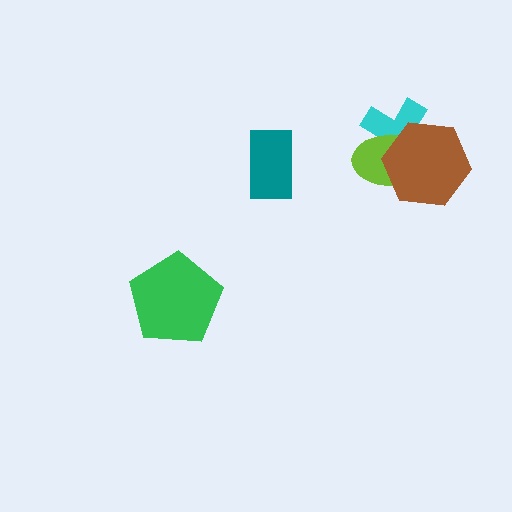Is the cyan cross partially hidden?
Yes, it is partially covered by another shape.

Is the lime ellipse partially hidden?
Yes, it is partially covered by another shape.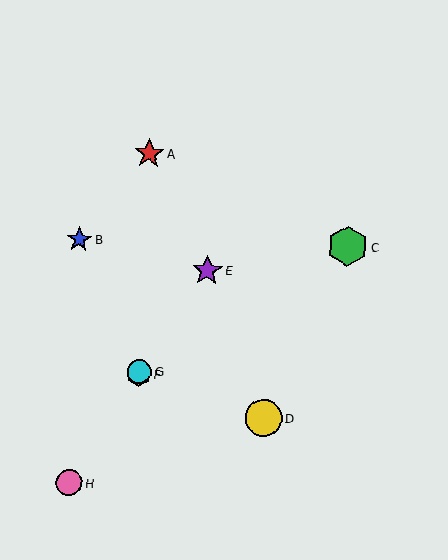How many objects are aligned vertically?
3 objects (A, F, G) are aligned vertically.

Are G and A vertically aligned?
Yes, both are at x≈139.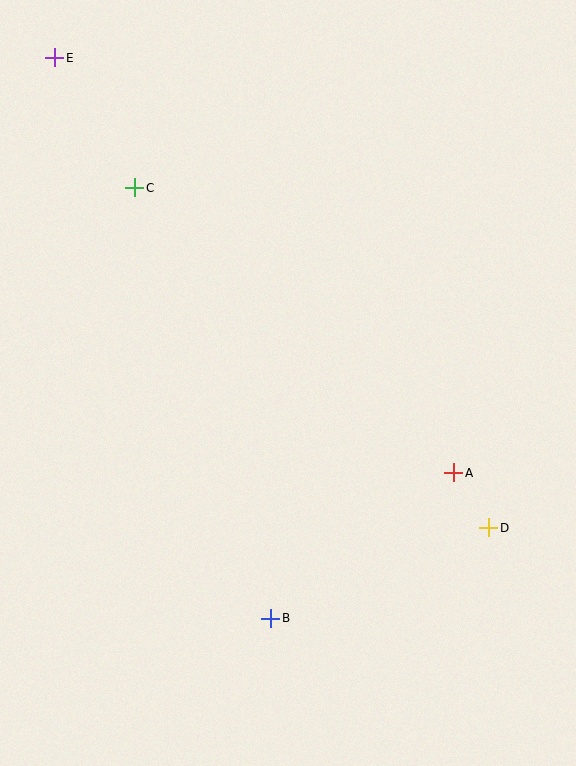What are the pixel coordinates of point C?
Point C is at (135, 188).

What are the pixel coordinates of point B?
Point B is at (271, 618).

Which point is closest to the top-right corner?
Point C is closest to the top-right corner.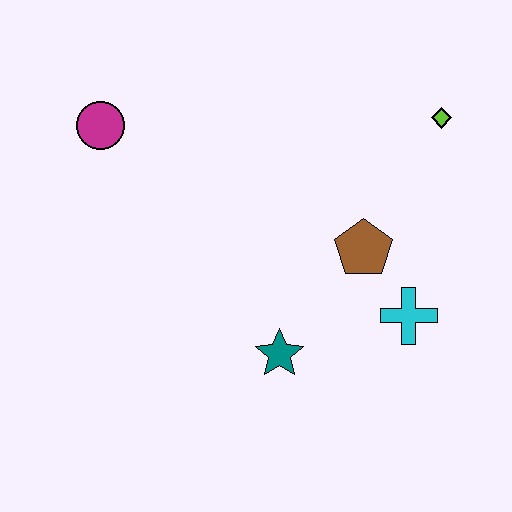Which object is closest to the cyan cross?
The brown pentagon is closest to the cyan cross.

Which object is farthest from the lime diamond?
The magenta circle is farthest from the lime diamond.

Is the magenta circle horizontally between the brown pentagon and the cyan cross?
No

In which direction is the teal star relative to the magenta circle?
The teal star is below the magenta circle.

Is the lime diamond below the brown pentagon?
No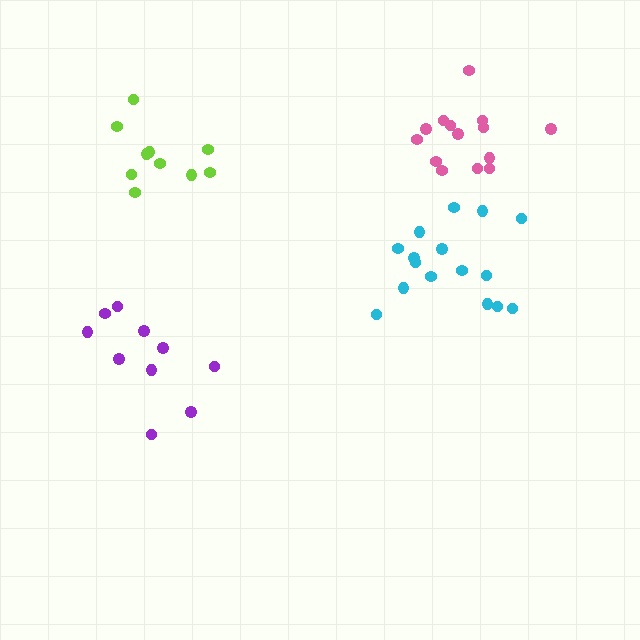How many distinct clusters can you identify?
There are 4 distinct clusters.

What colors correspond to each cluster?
The clusters are colored: purple, pink, lime, cyan.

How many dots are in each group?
Group 1: 10 dots, Group 2: 14 dots, Group 3: 10 dots, Group 4: 16 dots (50 total).